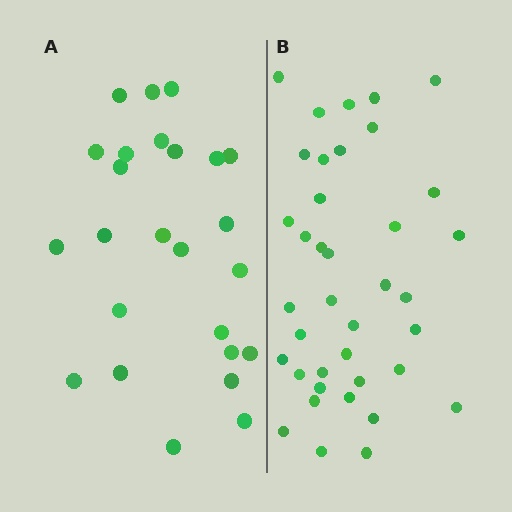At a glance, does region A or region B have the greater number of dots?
Region B (the right region) has more dots.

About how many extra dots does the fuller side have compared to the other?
Region B has approximately 15 more dots than region A.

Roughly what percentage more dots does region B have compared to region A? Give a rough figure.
About 50% more.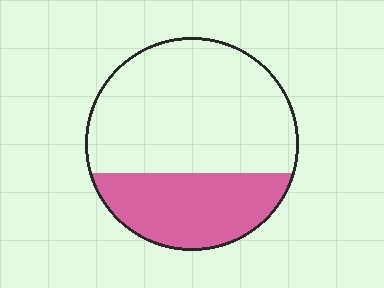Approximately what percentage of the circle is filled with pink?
Approximately 35%.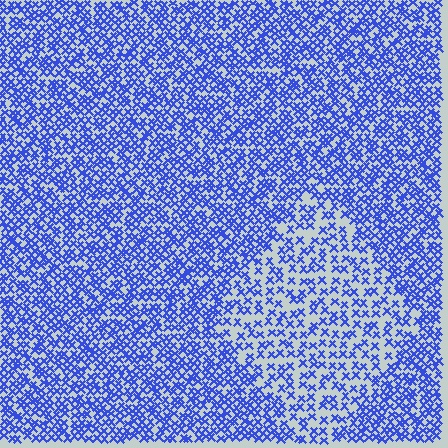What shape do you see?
I see a diamond.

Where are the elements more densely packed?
The elements are more densely packed outside the diamond boundary.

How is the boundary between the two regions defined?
The boundary is defined by a change in element density (approximately 1.9x ratio). All elements are the same color, size, and shape.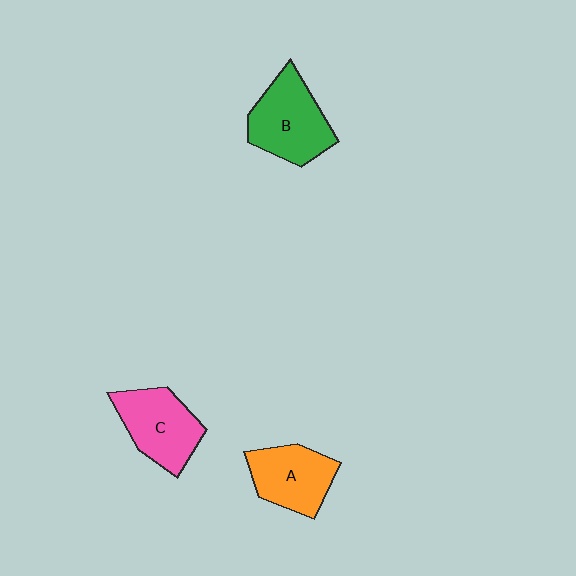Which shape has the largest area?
Shape B (green).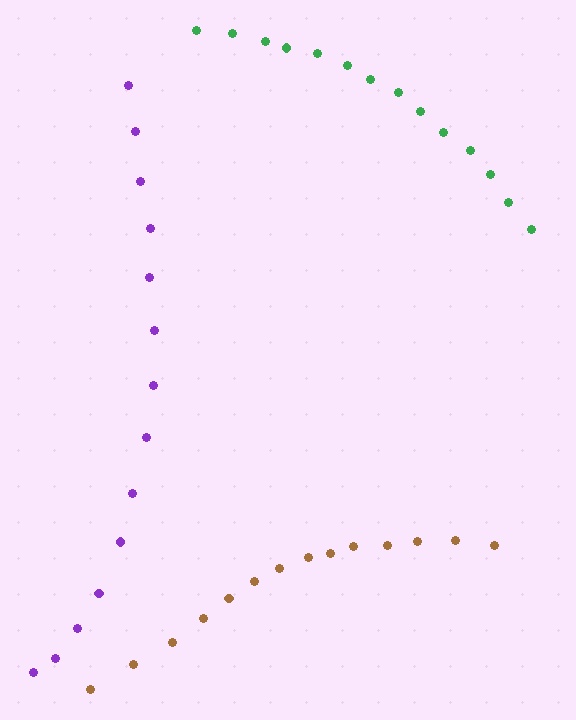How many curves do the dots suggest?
There are 3 distinct paths.